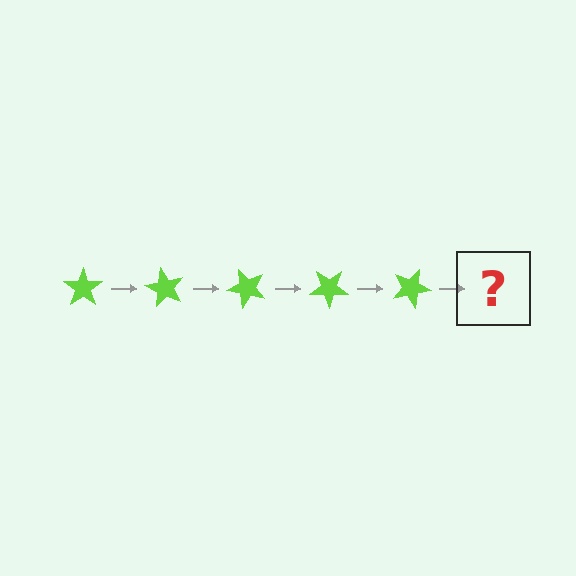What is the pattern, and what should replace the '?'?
The pattern is that the star rotates 60 degrees each step. The '?' should be a lime star rotated 300 degrees.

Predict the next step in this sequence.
The next step is a lime star rotated 300 degrees.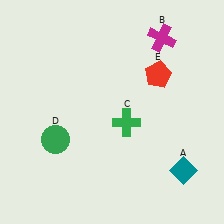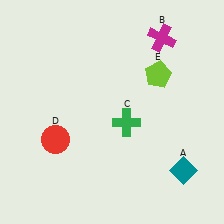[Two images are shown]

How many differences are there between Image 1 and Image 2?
There are 2 differences between the two images.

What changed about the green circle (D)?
In Image 1, D is green. In Image 2, it changed to red.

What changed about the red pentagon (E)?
In Image 1, E is red. In Image 2, it changed to lime.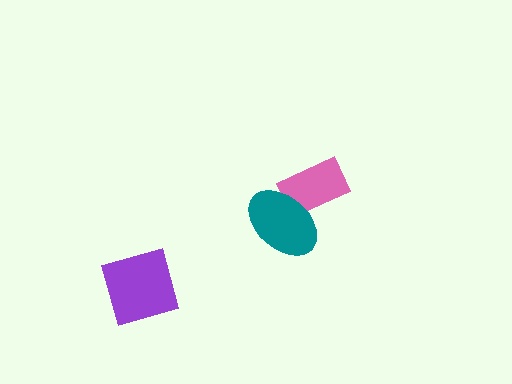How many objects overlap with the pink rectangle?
1 object overlaps with the pink rectangle.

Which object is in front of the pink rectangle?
The teal ellipse is in front of the pink rectangle.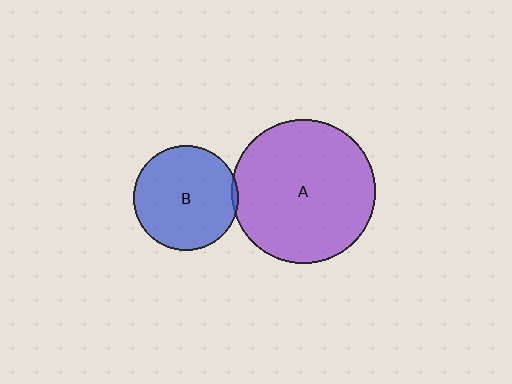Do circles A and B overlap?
Yes.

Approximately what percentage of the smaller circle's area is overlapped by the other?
Approximately 5%.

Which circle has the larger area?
Circle A (purple).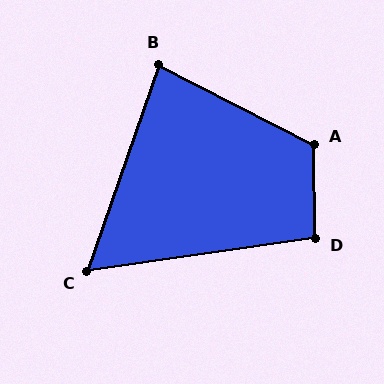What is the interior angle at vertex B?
Approximately 82 degrees (acute).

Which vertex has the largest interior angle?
A, at approximately 117 degrees.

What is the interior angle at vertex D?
Approximately 98 degrees (obtuse).